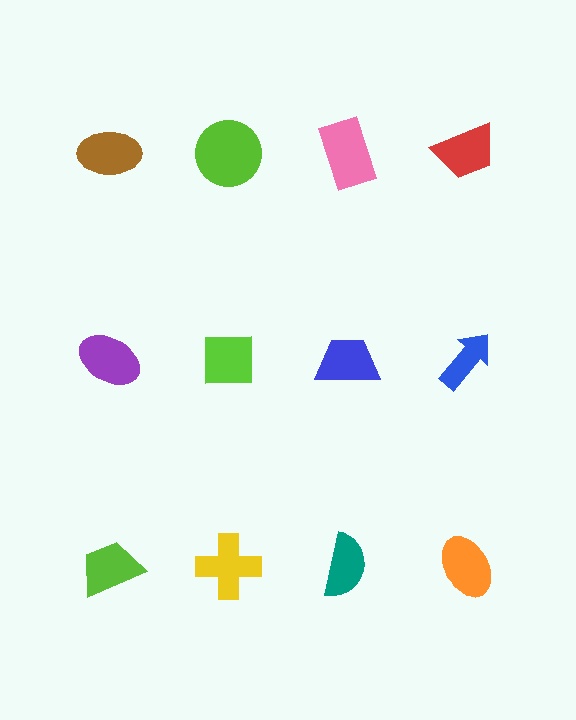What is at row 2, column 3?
A blue trapezoid.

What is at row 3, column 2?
A yellow cross.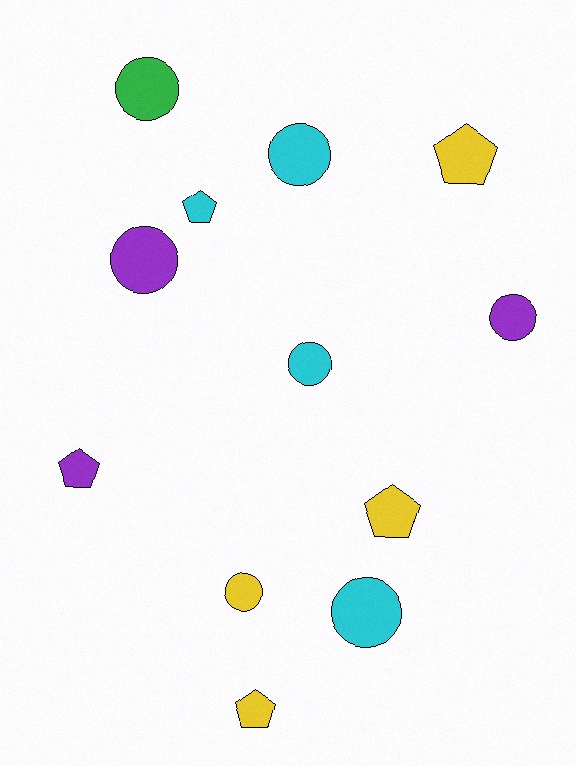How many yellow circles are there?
There is 1 yellow circle.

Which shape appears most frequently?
Circle, with 7 objects.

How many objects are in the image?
There are 12 objects.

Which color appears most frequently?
Yellow, with 4 objects.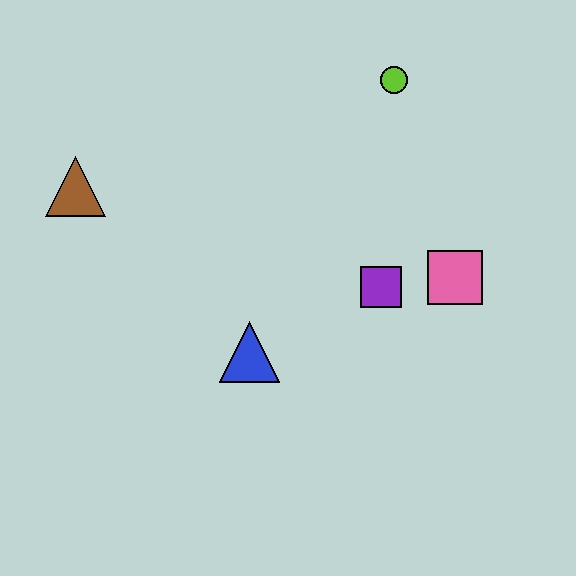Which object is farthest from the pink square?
The brown triangle is farthest from the pink square.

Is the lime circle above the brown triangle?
Yes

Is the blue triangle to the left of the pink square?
Yes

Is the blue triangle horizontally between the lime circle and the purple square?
No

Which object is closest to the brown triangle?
The blue triangle is closest to the brown triangle.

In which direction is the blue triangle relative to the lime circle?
The blue triangle is below the lime circle.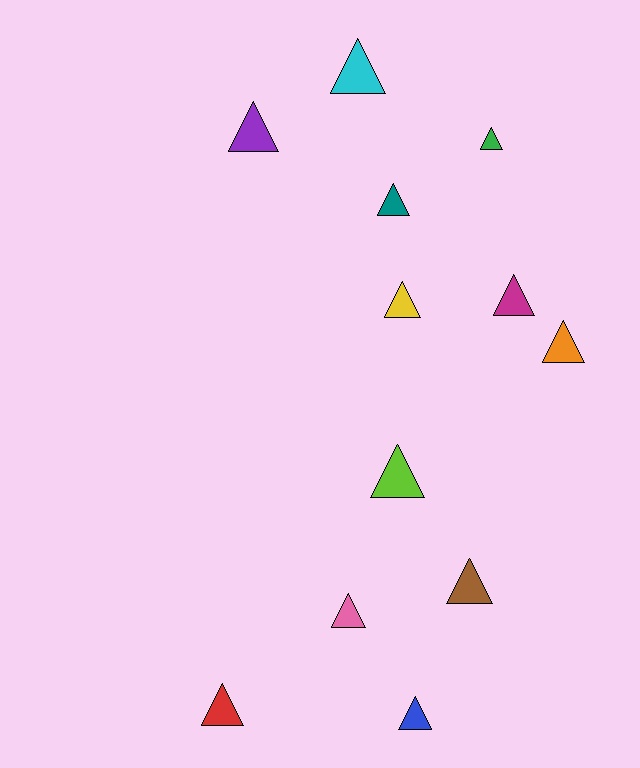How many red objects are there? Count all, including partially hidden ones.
There is 1 red object.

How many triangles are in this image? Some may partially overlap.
There are 12 triangles.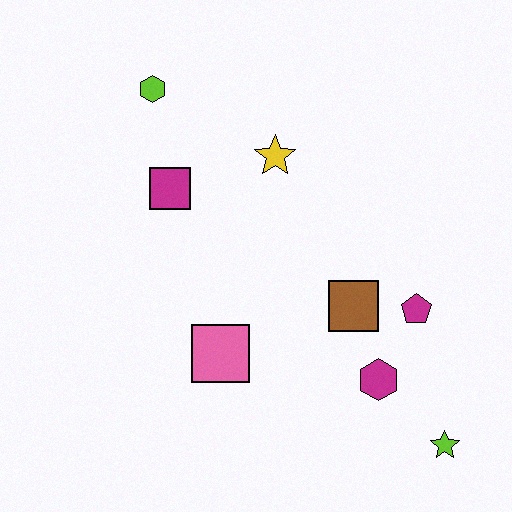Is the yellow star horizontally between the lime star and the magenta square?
Yes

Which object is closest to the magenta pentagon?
The brown square is closest to the magenta pentagon.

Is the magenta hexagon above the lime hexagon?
No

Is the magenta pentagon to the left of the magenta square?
No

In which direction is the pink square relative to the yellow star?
The pink square is below the yellow star.